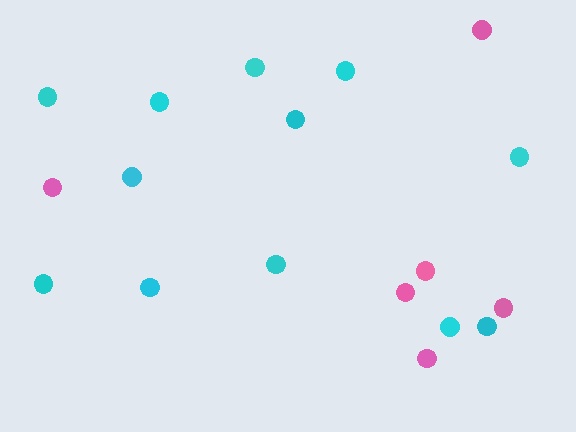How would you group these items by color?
There are 2 groups: one group of pink circles (6) and one group of cyan circles (12).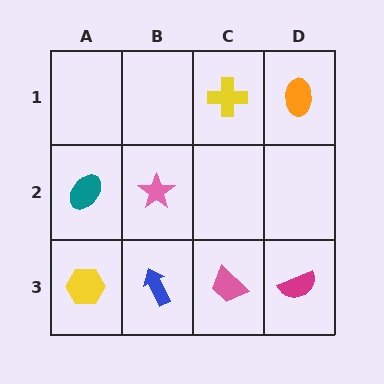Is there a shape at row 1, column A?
No, that cell is empty.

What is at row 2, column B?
A pink star.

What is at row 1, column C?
A yellow cross.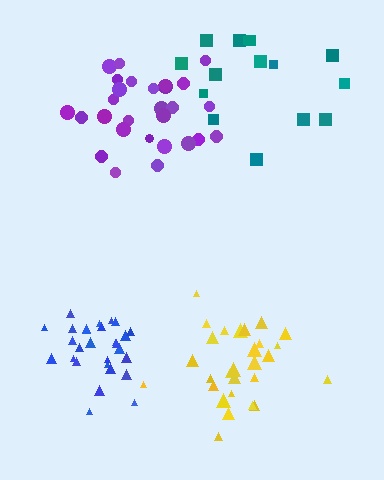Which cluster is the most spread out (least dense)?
Teal.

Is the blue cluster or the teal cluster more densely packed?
Blue.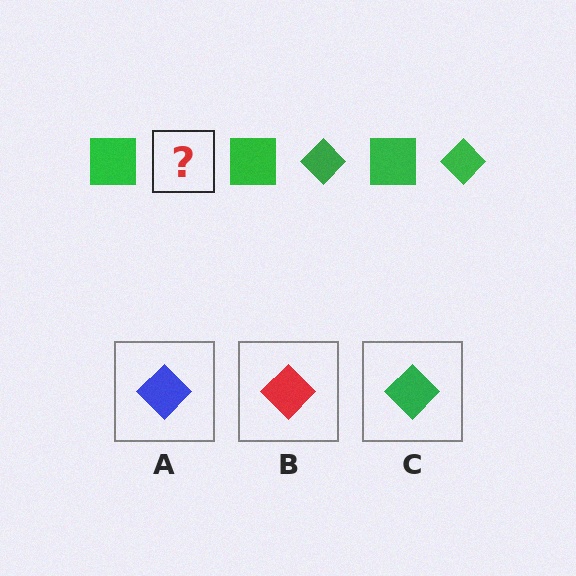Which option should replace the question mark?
Option C.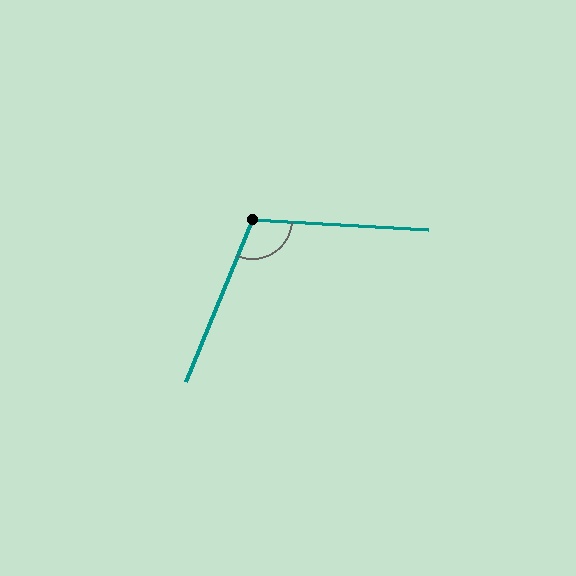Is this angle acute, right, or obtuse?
It is obtuse.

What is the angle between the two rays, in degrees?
Approximately 109 degrees.